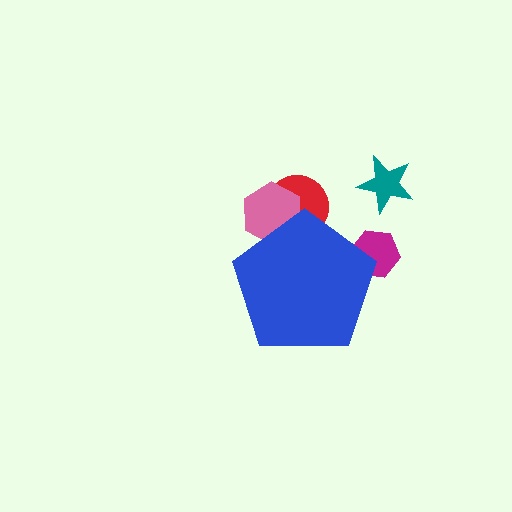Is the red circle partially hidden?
Yes, the red circle is partially hidden behind the blue pentagon.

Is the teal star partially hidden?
No, the teal star is fully visible.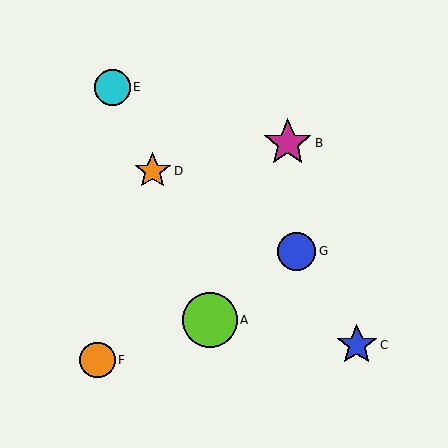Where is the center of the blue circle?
The center of the blue circle is at (297, 251).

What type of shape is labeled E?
Shape E is a cyan circle.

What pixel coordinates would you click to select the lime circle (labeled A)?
Click at (210, 320) to select the lime circle A.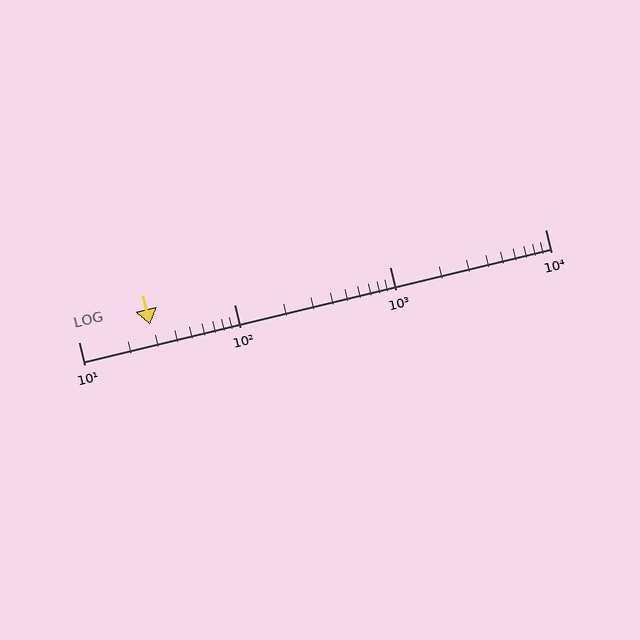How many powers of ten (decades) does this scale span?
The scale spans 3 decades, from 10 to 10000.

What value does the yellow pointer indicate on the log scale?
The pointer indicates approximately 29.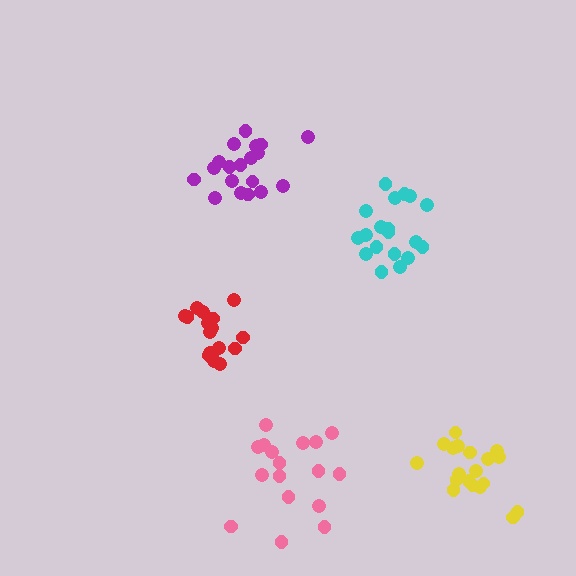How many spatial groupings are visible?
There are 5 spatial groupings.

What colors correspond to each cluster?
The clusters are colored: cyan, red, purple, yellow, pink.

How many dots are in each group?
Group 1: 19 dots, Group 2: 17 dots, Group 3: 19 dots, Group 4: 19 dots, Group 5: 17 dots (91 total).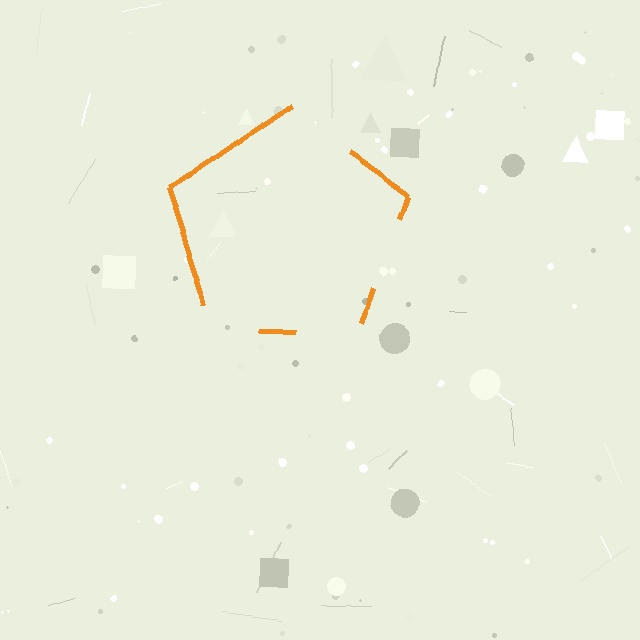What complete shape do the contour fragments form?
The contour fragments form a pentagon.